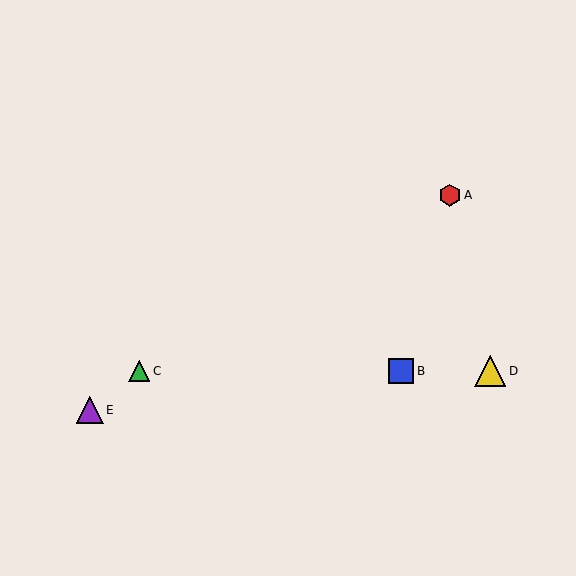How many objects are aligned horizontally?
3 objects (B, C, D) are aligned horizontally.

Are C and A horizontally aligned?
No, C is at y≈371 and A is at y≈195.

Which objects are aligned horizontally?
Objects B, C, D are aligned horizontally.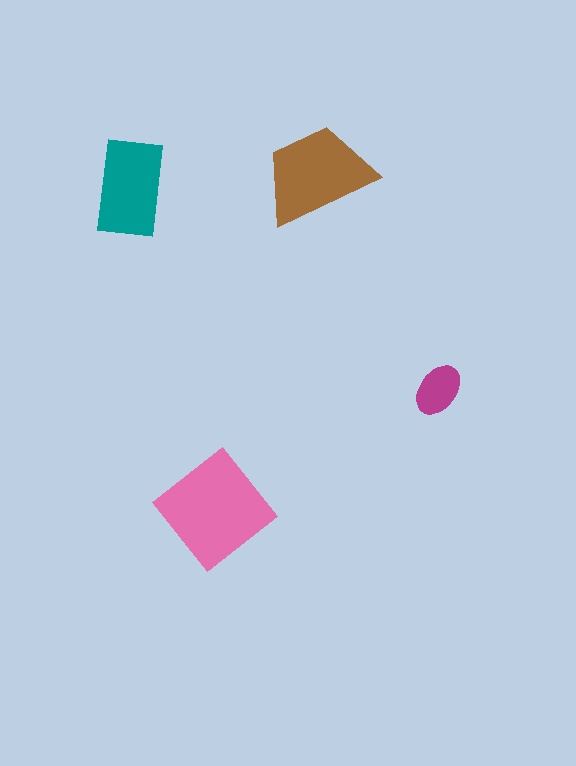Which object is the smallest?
The magenta ellipse.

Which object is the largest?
The pink diamond.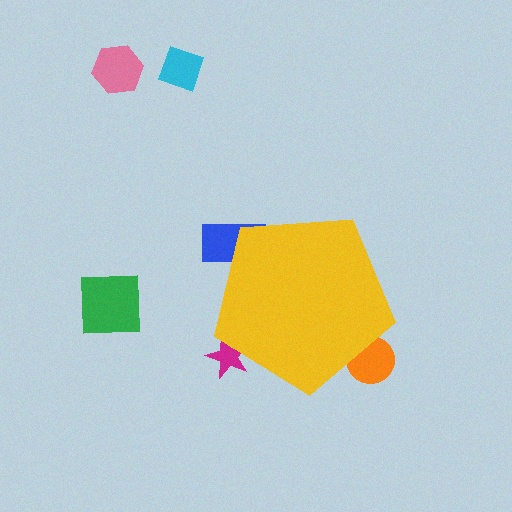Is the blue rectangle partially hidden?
Yes, the blue rectangle is partially hidden behind the yellow pentagon.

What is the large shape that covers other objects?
A yellow pentagon.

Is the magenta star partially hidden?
Yes, the magenta star is partially hidden behind the yellow pentagon.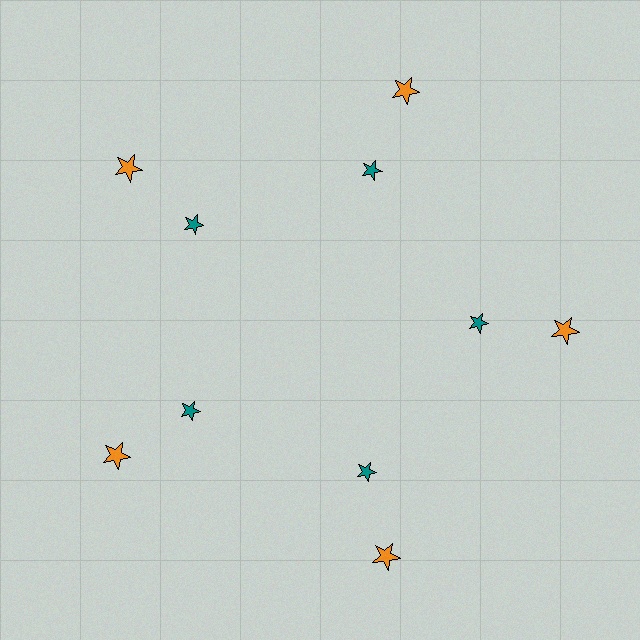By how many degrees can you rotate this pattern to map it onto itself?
The pattern maps onto itself every 72 degrees of rotation.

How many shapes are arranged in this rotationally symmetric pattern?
There are 10 shapes, arranged in 5 groups of 2.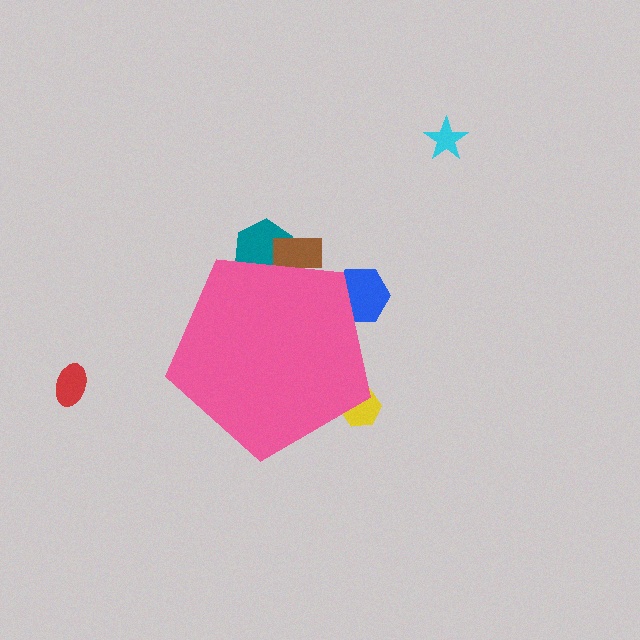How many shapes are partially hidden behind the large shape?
4 shapes are partially hidden.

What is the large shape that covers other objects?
A pink pentagon.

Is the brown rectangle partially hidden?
Yes, the brown rectangle is partially hidden behind the pink pentagon.